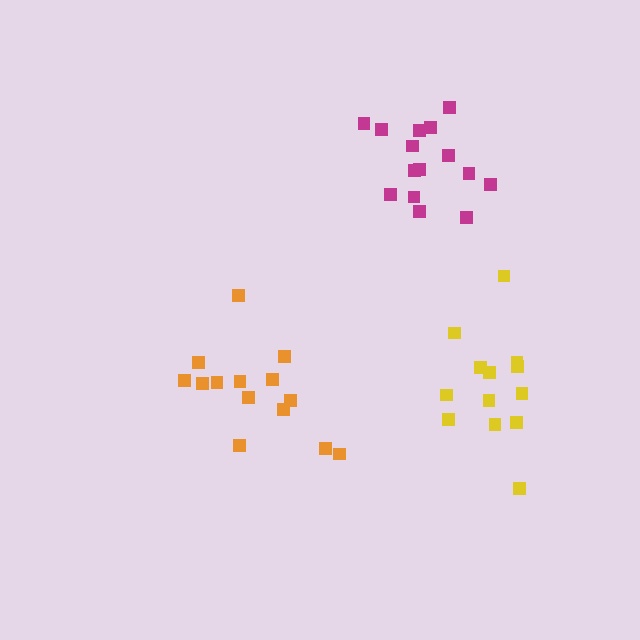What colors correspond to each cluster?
The clusters are colored: orange, yellow, magenta.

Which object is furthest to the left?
The orange cluster is leftmost.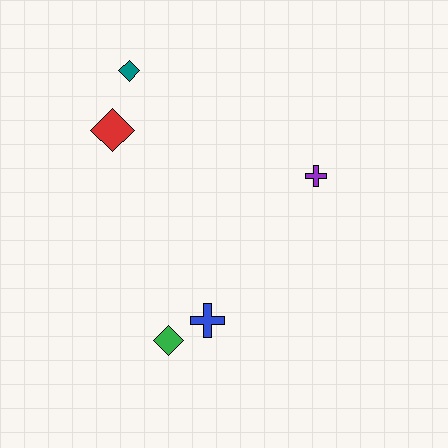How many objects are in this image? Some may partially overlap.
There are 5 objects.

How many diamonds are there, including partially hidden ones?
There are 3 diamonds.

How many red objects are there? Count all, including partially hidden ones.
There is 1 red object.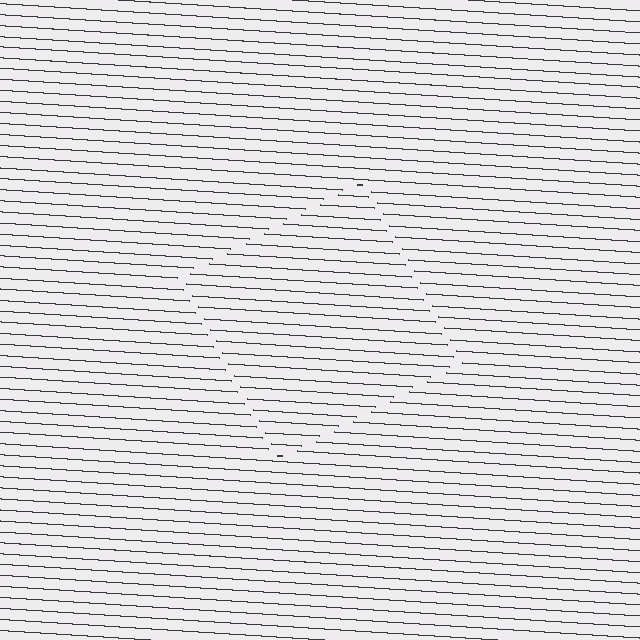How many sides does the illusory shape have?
4 sides — the line-ends trace a square.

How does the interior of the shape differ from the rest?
The interior of the shape contains the same grating, shifted by half a period — the contour is defined by the phase discontinuity where line-ends from the inner and outer gratings abut.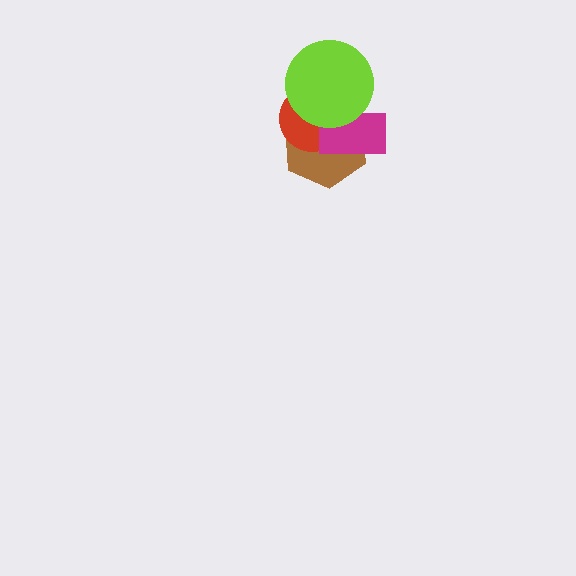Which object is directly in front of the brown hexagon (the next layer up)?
The red circle is directly in front of the brown hexagon.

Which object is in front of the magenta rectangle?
The lime circle is in front of the magenta rectangle.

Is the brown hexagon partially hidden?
Yes, it is partially covered by another shape.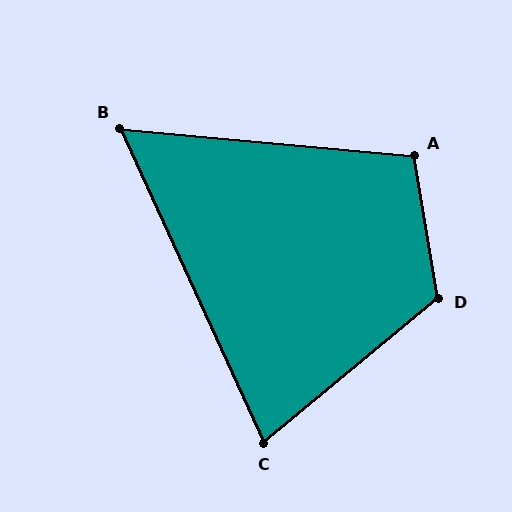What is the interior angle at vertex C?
Approximately 75 degrees (acute).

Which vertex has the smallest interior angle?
B, at approximately 60 degrees.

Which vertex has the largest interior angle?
D, at approximately 120 degrees.